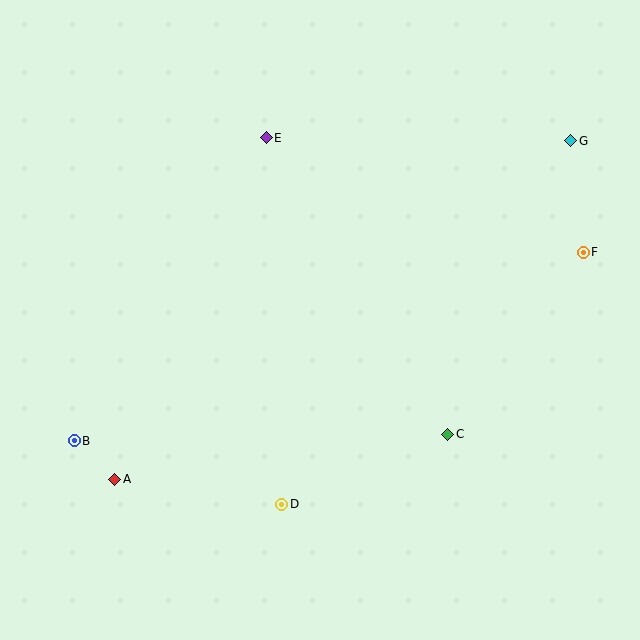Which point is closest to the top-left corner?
Point E is closest to the top-left corner.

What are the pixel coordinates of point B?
Point B is at (74, 441).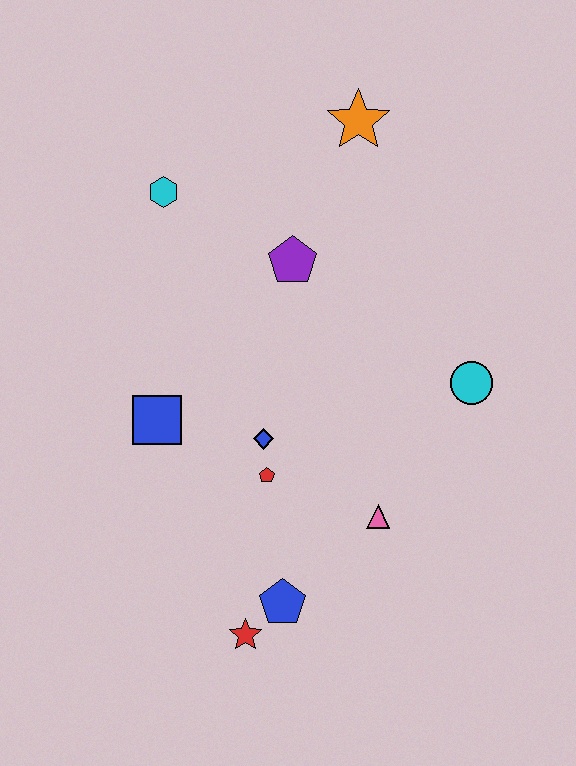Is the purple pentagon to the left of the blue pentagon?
No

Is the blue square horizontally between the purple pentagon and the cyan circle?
No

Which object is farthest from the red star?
The orange star is farthest from the red star.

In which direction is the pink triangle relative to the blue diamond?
The pink triangle is to the right of the blue diamond.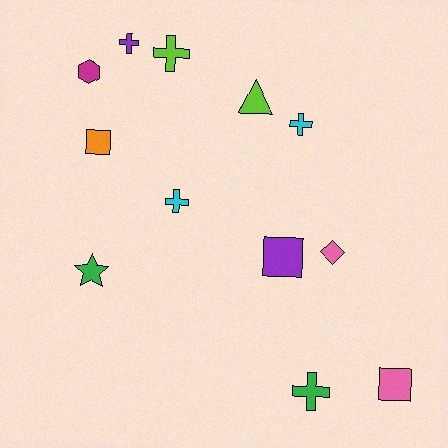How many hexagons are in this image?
There is 1 hexagon.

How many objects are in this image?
There are 12 objects.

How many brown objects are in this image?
There are no brown objects.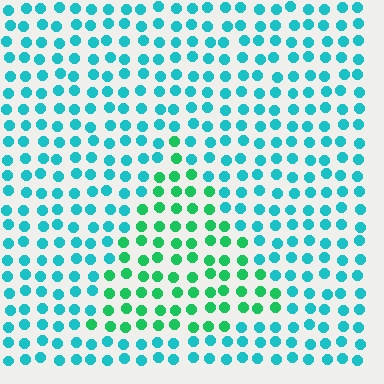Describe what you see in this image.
The image is filled with small cyan elements in a uniform arrangement. A triangle-shaped region is visible where the elements are tinted to a slightly different hue, forming a subtle color boundary.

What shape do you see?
I see a triangle.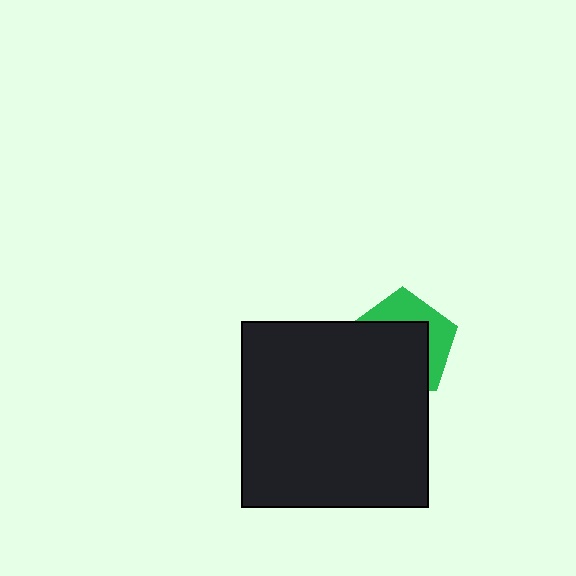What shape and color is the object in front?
The object in front is a black square.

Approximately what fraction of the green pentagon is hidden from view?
Roughly 63% of the green pentagon is hidden behind the black square.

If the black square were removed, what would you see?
You would see the complete green pentagon.